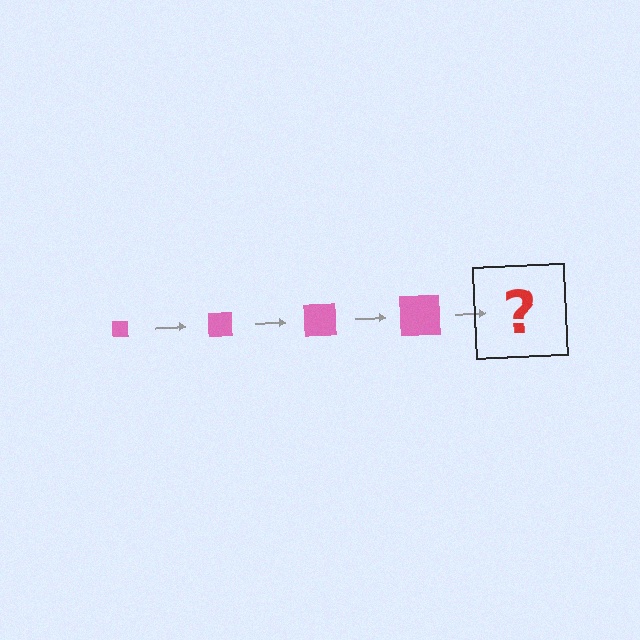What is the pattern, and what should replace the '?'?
The pattern is that the square gets progressively larger each step. The '?' should be a pink square, larger than the previous one.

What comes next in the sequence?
The next element should be a pink square, larger than the previous one.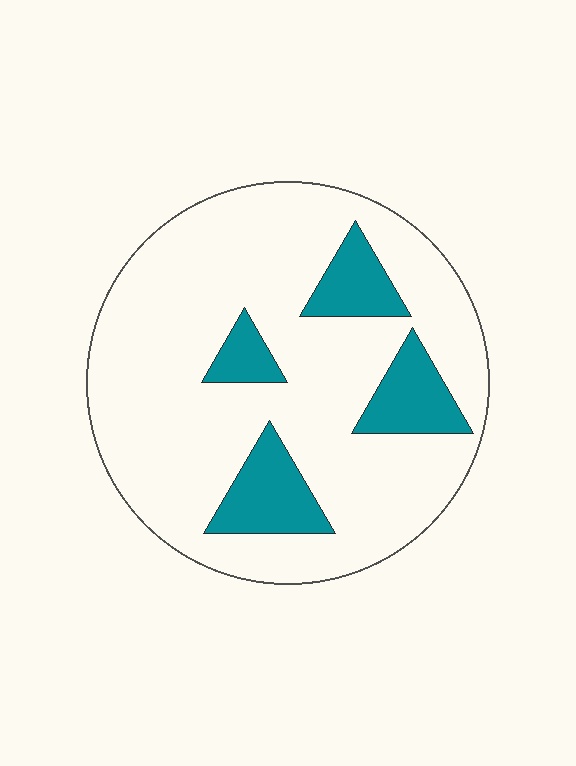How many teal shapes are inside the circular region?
4.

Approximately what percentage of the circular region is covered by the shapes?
Approximately 20%.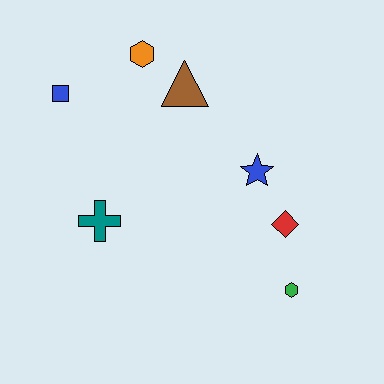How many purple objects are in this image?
There are no purple objects.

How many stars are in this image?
There is 1 star.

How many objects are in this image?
There are 7 objects.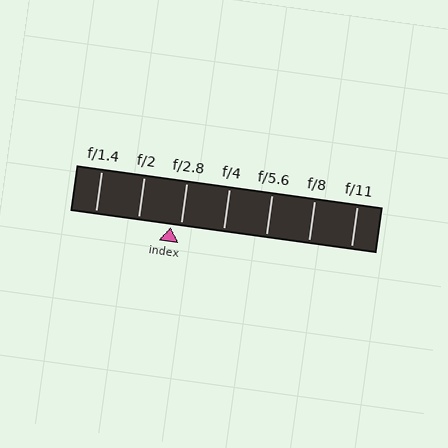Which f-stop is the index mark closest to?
The index mark is closest to f/2.8.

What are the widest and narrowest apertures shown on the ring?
The widest aperture shown is f/1.4 and the narrowest is f/11.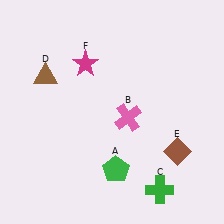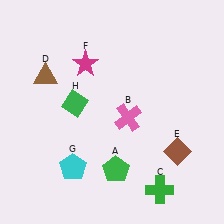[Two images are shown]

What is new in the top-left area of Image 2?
A green diamond (H) was added in the top-left area of Image 2.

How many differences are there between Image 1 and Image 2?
There are 2 differences between the two images.